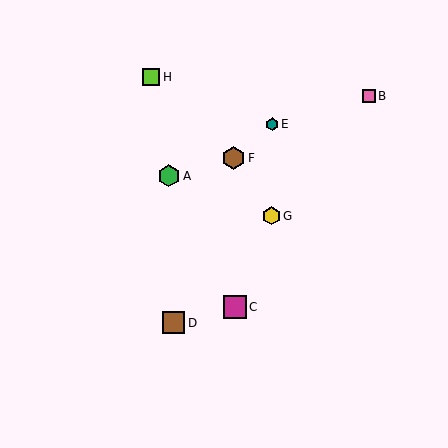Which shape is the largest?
The brown hexagon (labeled F) is the largest.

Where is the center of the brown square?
The center of the brown square is at (174, 323).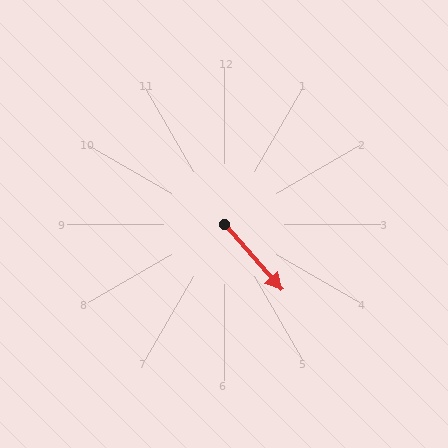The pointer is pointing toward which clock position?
Roughly 5 o'clock.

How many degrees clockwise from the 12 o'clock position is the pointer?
Approximately 139 degrees.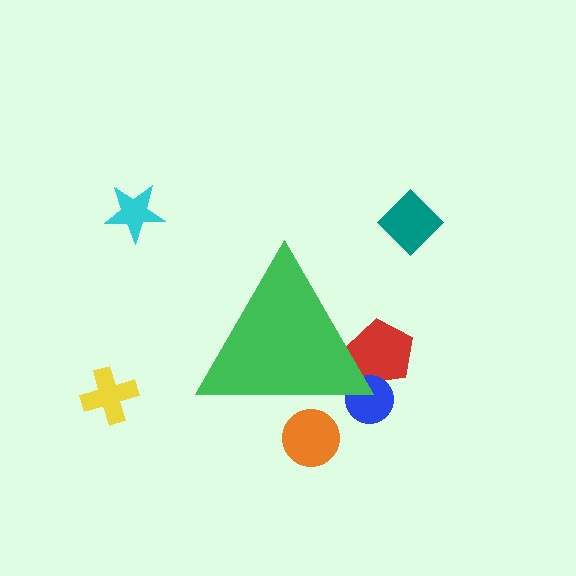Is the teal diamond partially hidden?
No, the teal diamond is fully visible.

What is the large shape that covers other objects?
A green triangle.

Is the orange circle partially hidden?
Yes, the orange circle is partially hidden behind the green triangle.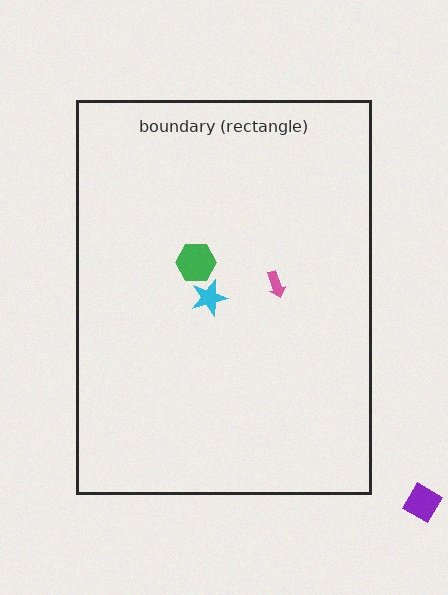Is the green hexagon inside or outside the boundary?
Inside.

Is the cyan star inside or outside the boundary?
Inside.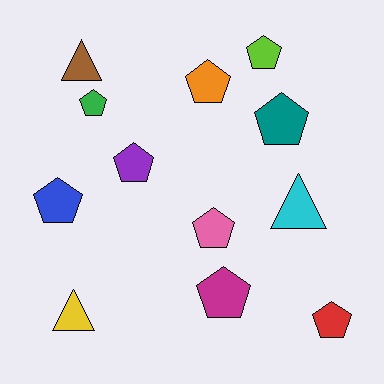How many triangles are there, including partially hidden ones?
There are 3 triangles.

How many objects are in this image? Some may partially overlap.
There are 12 objects.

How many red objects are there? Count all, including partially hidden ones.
There is 1 red object.